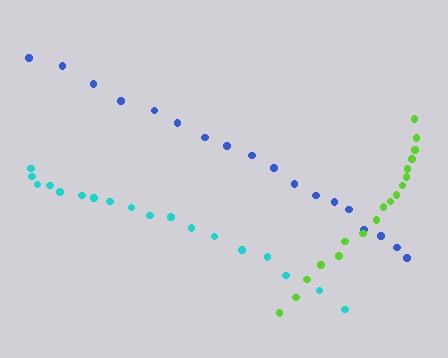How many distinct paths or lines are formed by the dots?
There are 3 distinct paths.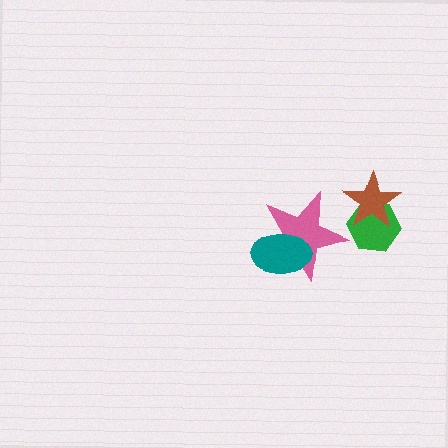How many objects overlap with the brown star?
1 object overlaps with the brown star.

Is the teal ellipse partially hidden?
No, no other shape covers it.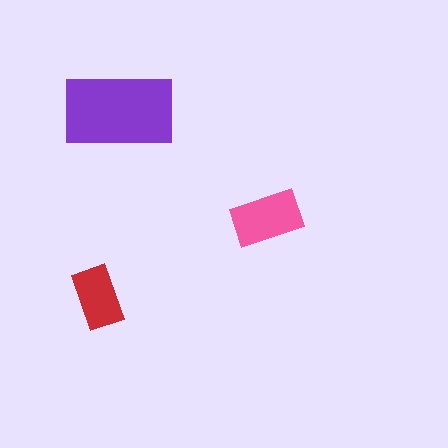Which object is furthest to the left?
The red rectangle is leftmost.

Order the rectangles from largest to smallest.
the purple one, the pink one, the red one.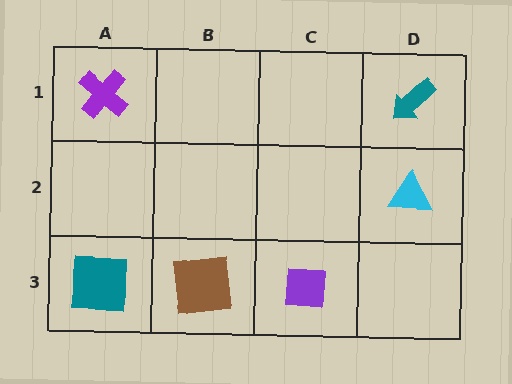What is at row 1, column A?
A purple cross.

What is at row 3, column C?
A purple square.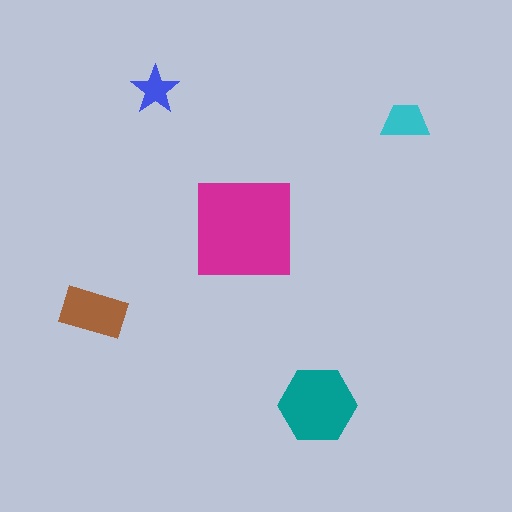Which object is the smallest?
The blue star.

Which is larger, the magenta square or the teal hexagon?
The magenta square.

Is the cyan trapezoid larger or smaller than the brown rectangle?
Smaller.